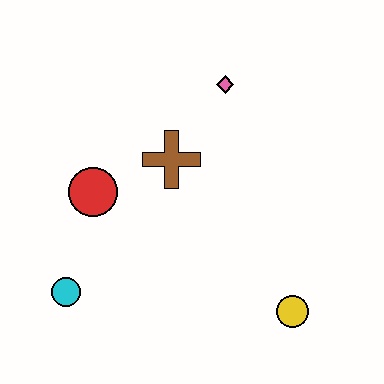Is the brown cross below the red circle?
No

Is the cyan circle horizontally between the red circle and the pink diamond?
No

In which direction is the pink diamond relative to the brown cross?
The pink diamond is above the brown cross.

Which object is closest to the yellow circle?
The brown cross is closest to the yellow circle.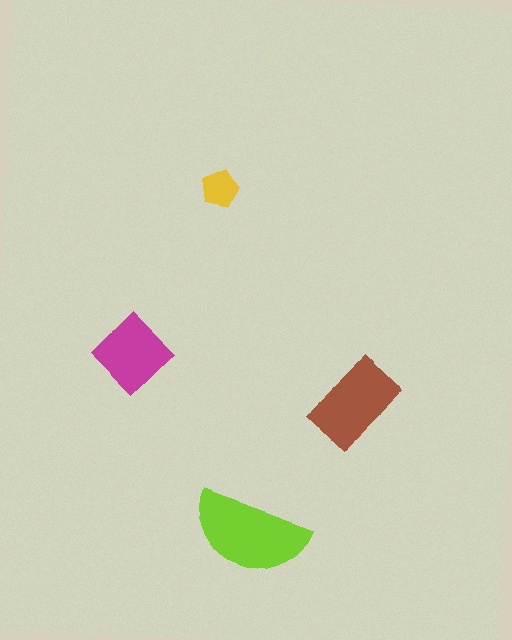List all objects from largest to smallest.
The lime semicircle, the brown rectangle, the magenta diamond, the yellow pentagon.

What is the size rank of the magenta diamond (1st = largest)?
3rd.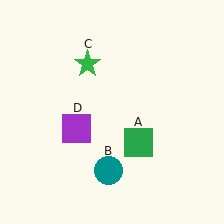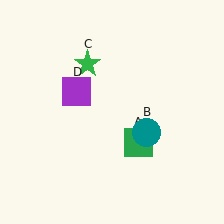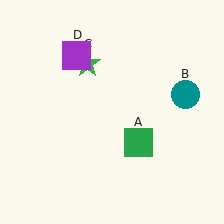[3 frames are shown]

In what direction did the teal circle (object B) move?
The teal circle (object B) moved up and to the right.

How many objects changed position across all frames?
2 objects changed position: teal circle (object B), purple square (object D).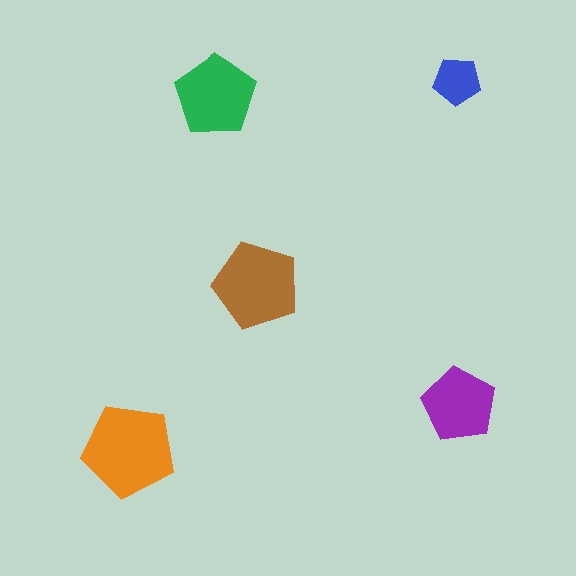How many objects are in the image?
There are 5 objects in the image.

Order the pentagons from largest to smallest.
the orange one, the brown one, the green one, the purple one, the blue one.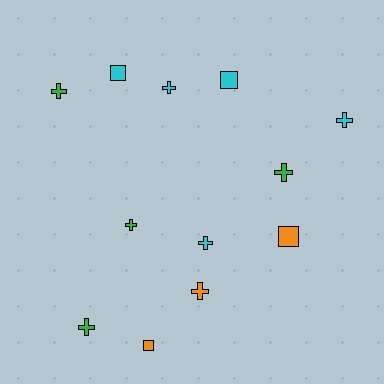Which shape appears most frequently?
Cross, with 8 objects.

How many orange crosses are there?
There is 1 orange cross.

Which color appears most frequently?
Cyan, with 5 objects.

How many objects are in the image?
There are 12 objects.